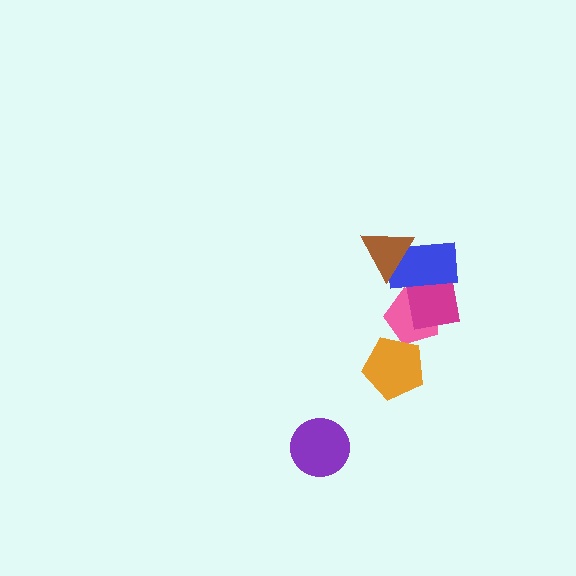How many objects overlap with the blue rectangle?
3 objects overlap with the blue rectangle.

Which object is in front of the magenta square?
The blue rectangle is in front of the magenta square.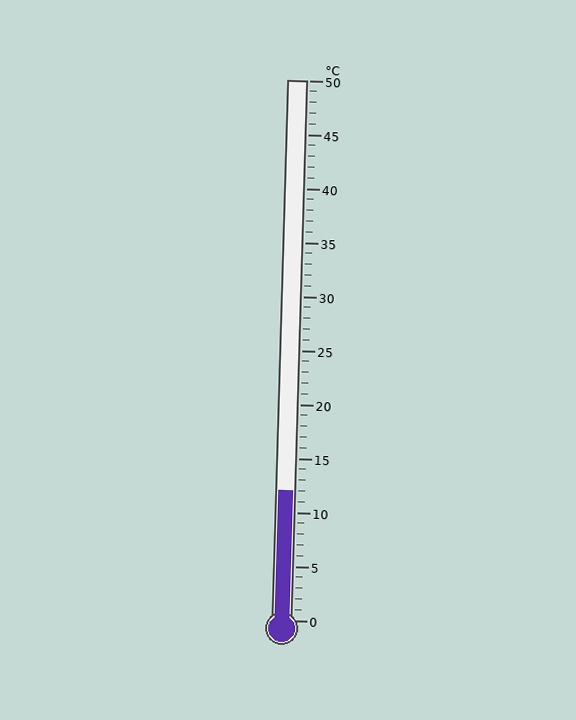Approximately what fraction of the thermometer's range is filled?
The thermometer is filled to approximately 25% of its range.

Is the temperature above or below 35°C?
The temperature is below 35°C.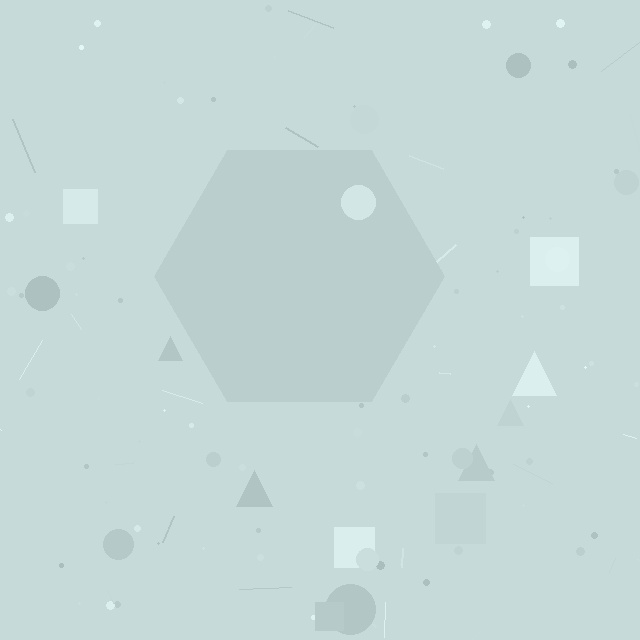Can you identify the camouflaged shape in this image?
The camouflaged shape is a hexagon.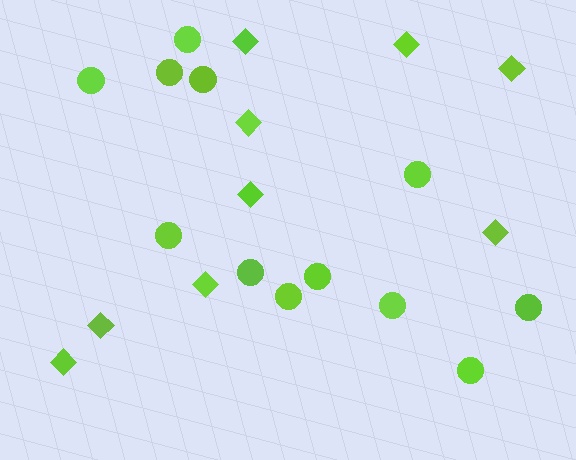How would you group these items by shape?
There are 2 groups: one group of circles (12) and one group of diamonds (9).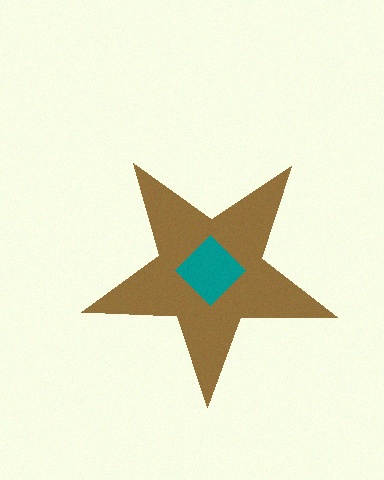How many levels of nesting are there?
2.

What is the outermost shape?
The brown star.